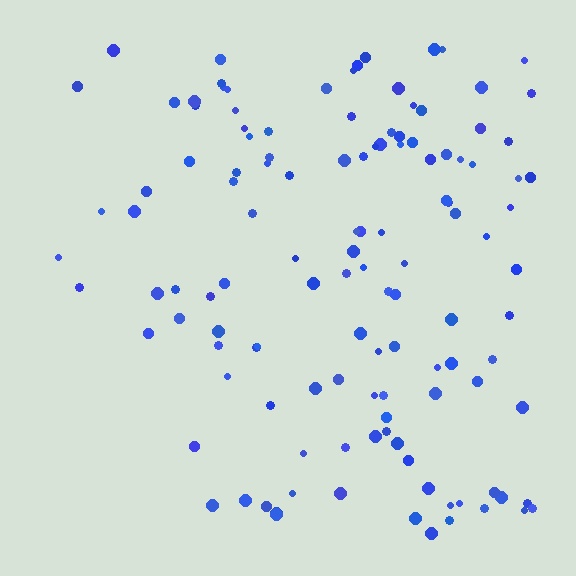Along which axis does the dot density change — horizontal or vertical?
Horizontal.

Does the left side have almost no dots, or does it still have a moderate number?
Still a moderate number, just noticeably fewer than the right.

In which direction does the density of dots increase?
From left to right, with the right side densest.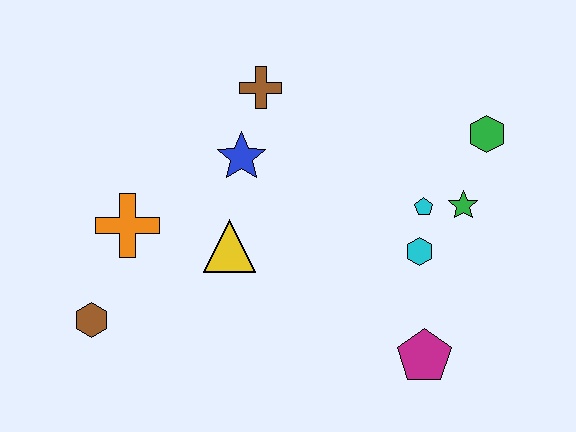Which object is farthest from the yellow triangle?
The green hexagon is farthest from the yellow triangle.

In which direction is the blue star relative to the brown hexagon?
The blue star is above the brown hexagon.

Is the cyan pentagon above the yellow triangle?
Yes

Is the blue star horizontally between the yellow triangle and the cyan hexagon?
Yes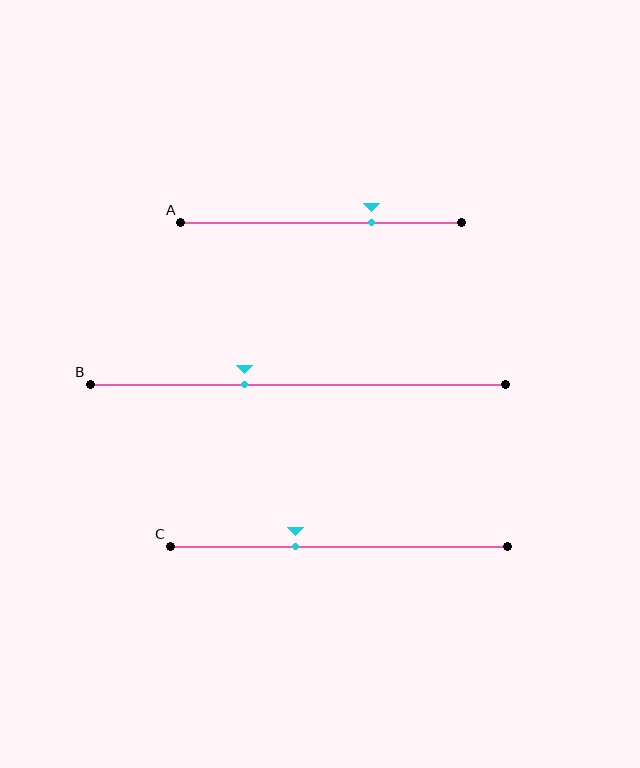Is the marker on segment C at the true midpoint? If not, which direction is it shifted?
No, the marker on segment C is shifted to the left by about 13% of the segment length.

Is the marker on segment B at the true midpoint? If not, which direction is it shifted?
No, the marker on segment B is shifted to the left by about 13% of the segment length.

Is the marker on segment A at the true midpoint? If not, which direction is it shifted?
No, the marker on segment A is shifted to the right by about 18% of the segment length.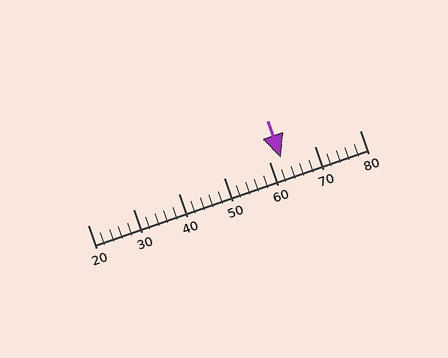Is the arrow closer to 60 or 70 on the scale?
The arrow is closer to 60.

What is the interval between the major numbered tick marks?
The major tick marks are spaced 10 units apart.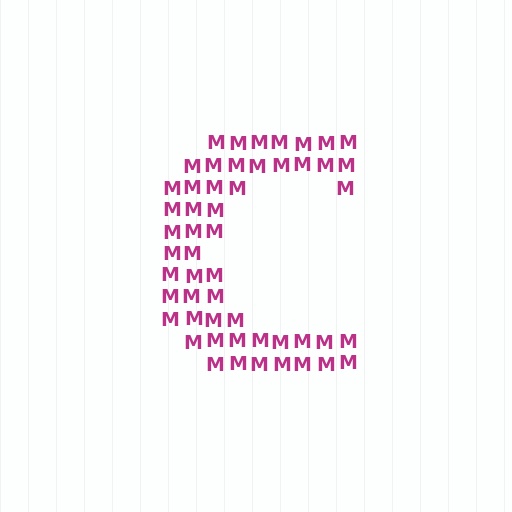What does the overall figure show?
The overall figure shows the letter C.